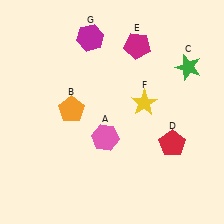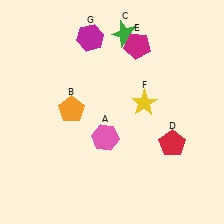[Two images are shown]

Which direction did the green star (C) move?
The green star (C) moved left.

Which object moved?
The green star (C) moved left.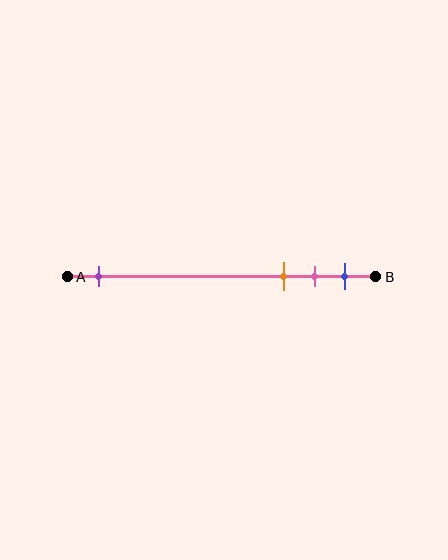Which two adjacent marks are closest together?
The pink and blue marks are the closest adjacent pair.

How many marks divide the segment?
There are 4 marks dividing the segment.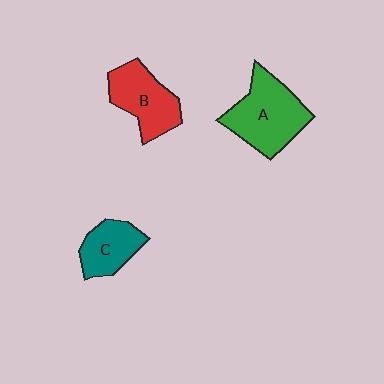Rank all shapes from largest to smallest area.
From largest to smallest: A (green), B (red), C (teal).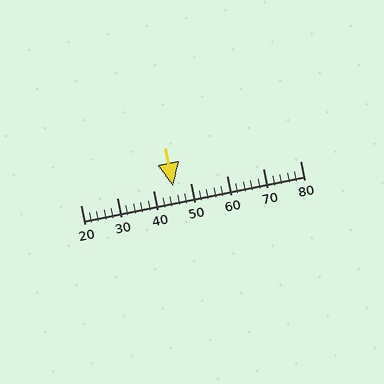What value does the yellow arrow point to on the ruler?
The yellow arrow points to approximately 45.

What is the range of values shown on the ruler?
The ruler shows values from 20 to 80.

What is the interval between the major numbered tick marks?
The major tick marks are spaced 10 units apart.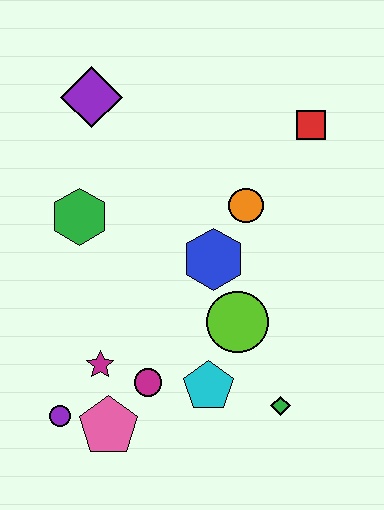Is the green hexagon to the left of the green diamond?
Yes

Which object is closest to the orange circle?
The blue hexagon is closest to the orange circle.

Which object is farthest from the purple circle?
The red square is farthest from the purple circle.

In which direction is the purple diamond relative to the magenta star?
The purple diamond is above the magenta star.